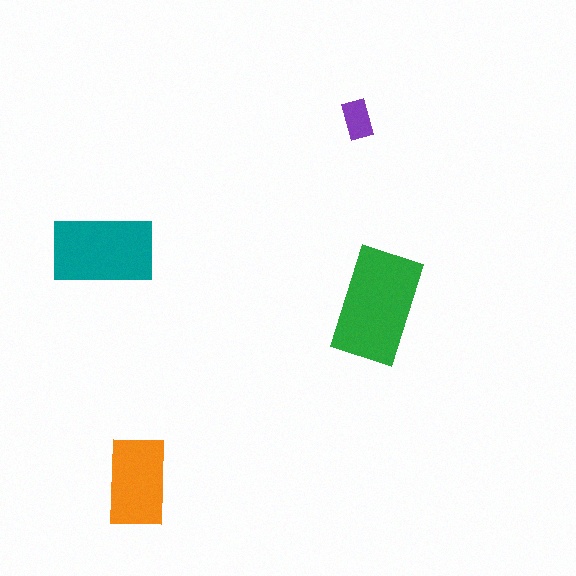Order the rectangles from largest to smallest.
the green one, the teal one, the orange one, the purple one.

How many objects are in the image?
There are 4 objects in the image.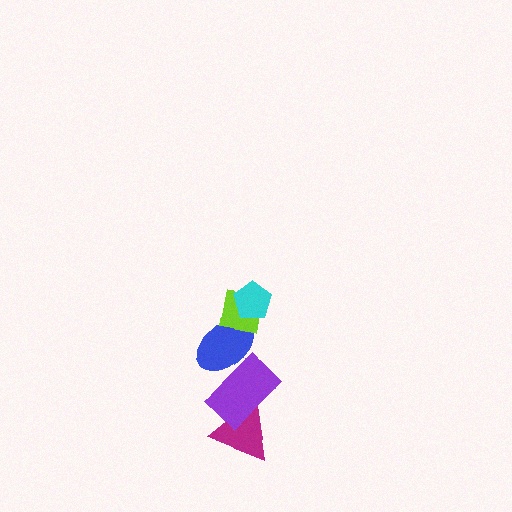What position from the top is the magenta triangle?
The magenta triangle is 5th from the top.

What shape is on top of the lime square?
The cyan pentagon is on top of the lime square.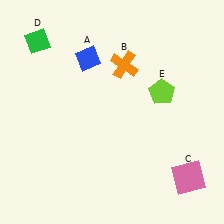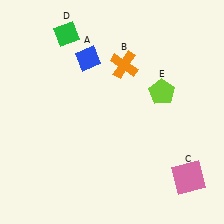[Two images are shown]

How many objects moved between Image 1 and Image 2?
1 object moved between the two images.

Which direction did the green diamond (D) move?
The green diamond (D) moved right.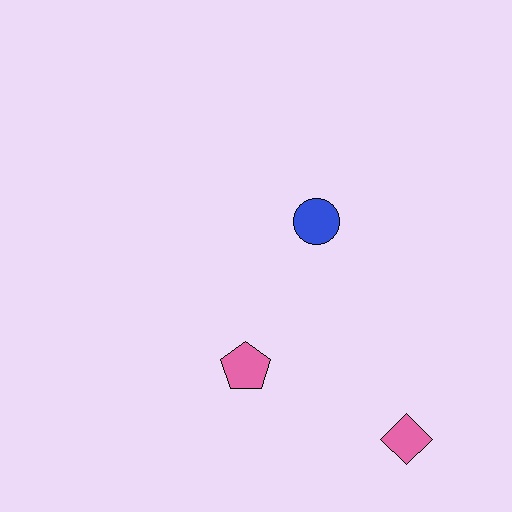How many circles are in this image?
There is 1 circle.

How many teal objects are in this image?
There are no teal objects.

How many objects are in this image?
There are 3 objects.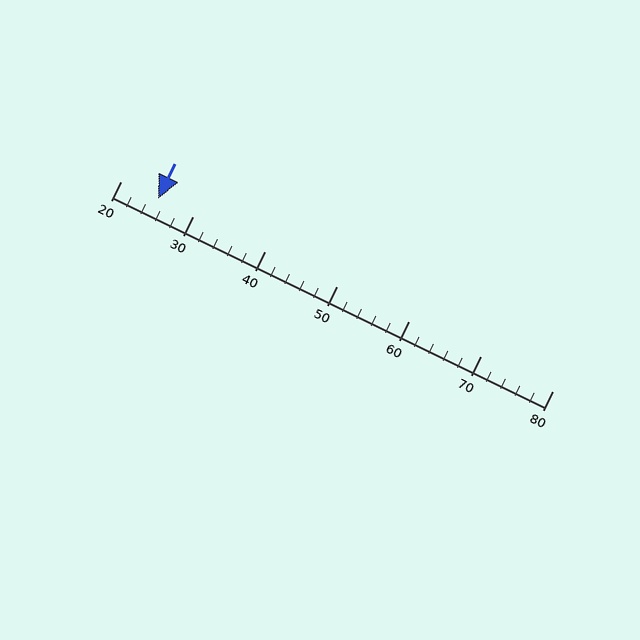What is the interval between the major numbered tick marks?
The major tick marks are spaced 10 units apart.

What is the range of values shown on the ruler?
The ruler shows values from 20 to 80.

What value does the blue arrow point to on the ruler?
The blue arrow points to approximately 25.